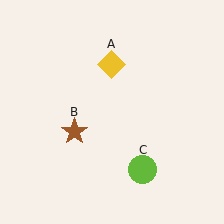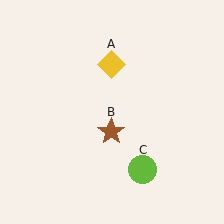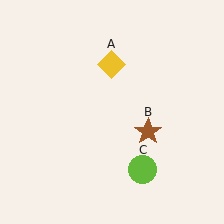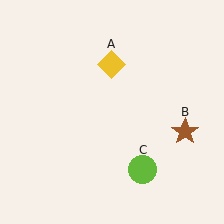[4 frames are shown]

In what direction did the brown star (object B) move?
The brown star (object B) moved right.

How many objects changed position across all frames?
1 object changed position: brown star (object B).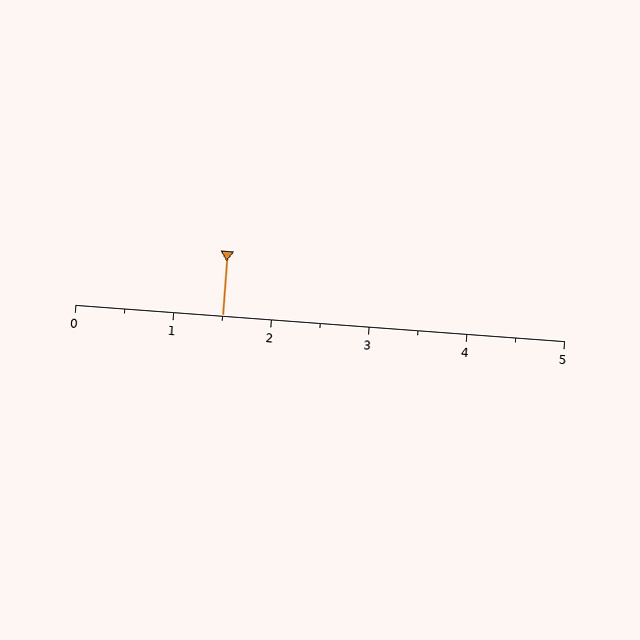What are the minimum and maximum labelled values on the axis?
The axis runs from 0 to 5.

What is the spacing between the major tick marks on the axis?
The major ticks are spaced 1 apart.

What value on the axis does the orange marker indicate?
The marker indicates approximately 1.5.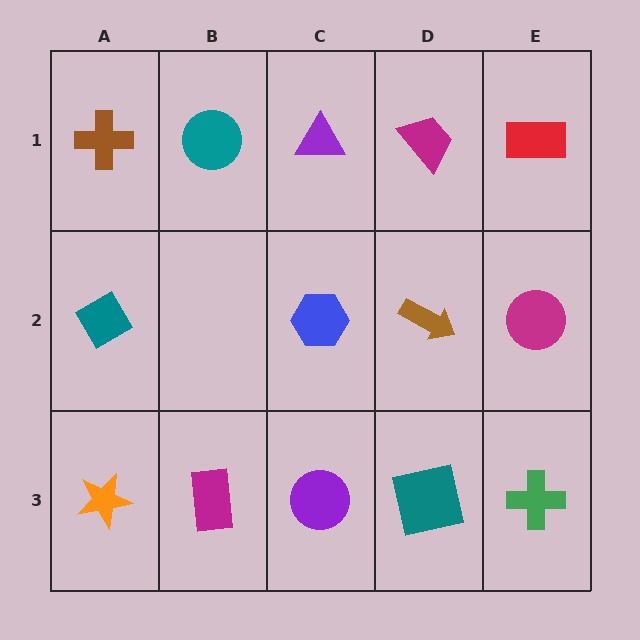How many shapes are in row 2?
4 shapes.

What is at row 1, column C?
A purple triangle.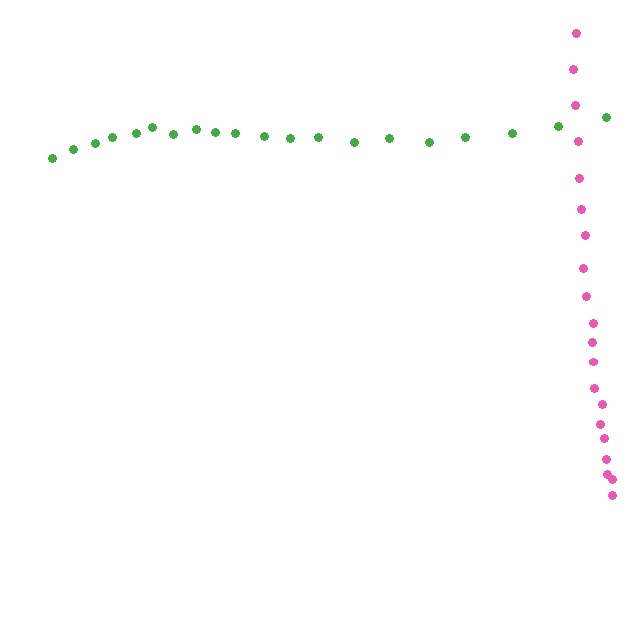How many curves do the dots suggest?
There are 2 distinct paths.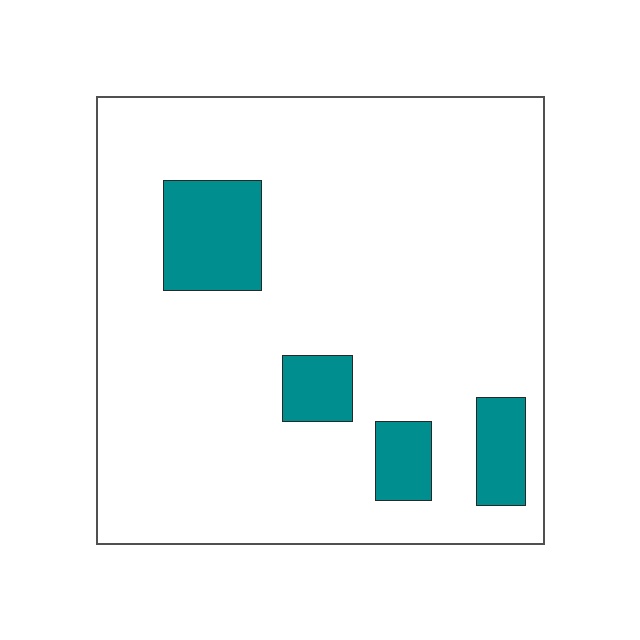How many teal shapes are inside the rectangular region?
4.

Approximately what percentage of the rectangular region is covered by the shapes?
Approximately 15%.